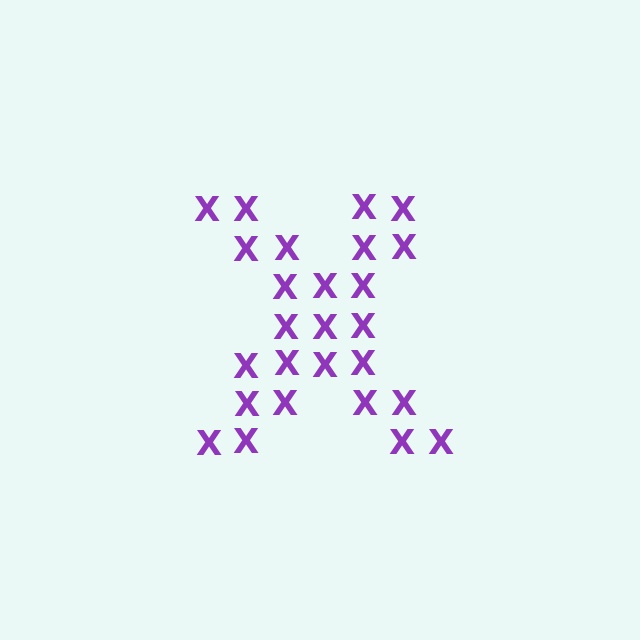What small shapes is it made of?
It is made of small letter X's.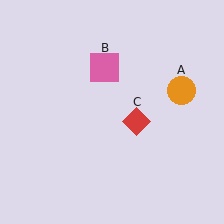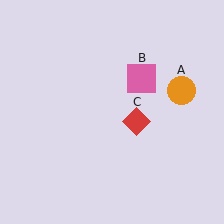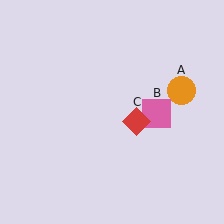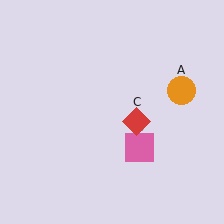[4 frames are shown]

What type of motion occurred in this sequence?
The pink square (object B) rotated clockwise around the center of the scene.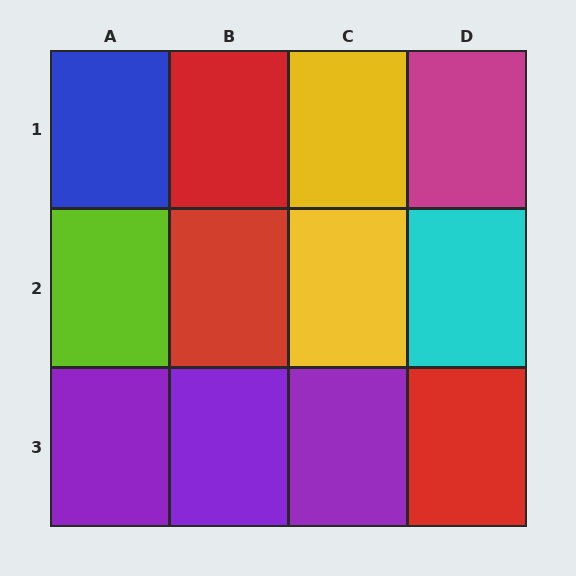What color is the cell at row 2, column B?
Red.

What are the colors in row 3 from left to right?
Purple, purple, purple, red.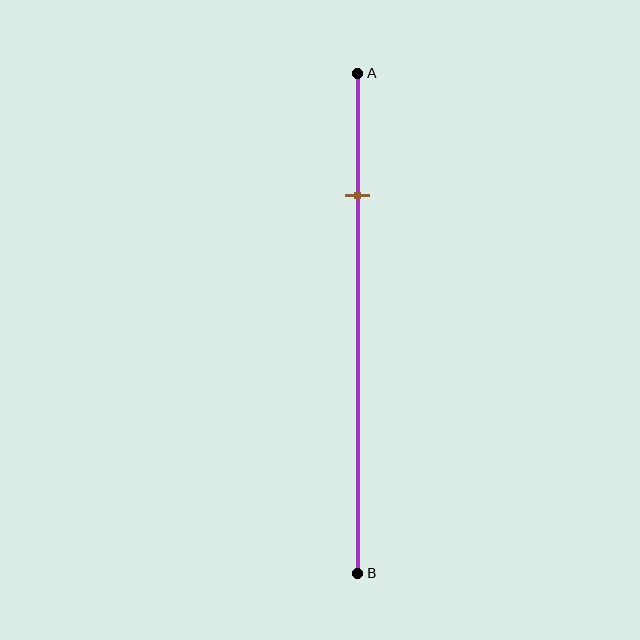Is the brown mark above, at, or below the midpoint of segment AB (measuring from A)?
The brown mark is above the midpoint of segment AB.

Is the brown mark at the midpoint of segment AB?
No, the mark is at about 25% from A, not at the 50% midpoint.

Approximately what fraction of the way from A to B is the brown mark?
The brown mark is approximately 25% of the way from A to B.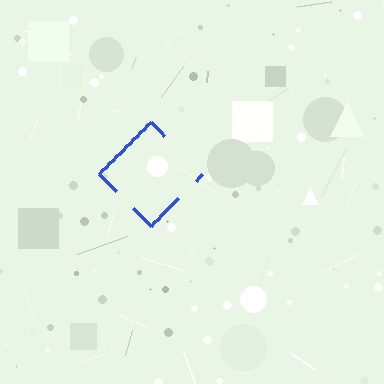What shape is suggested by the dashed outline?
The dashed outline suggests a diamond.